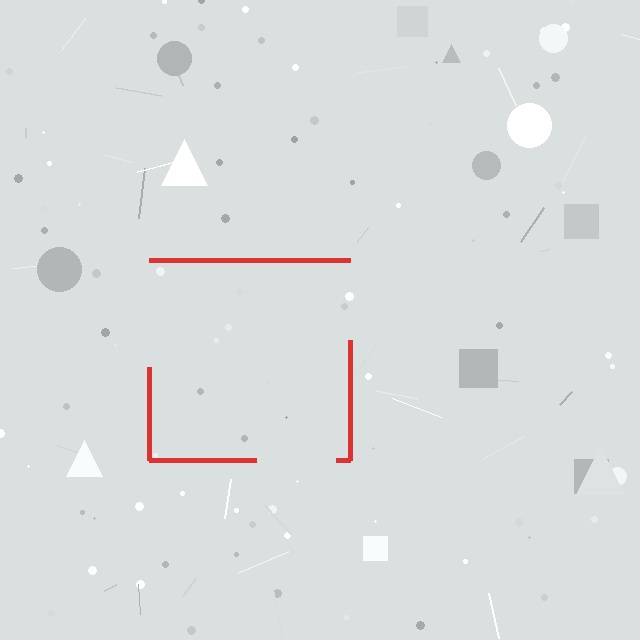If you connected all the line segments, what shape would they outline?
They would outline a square.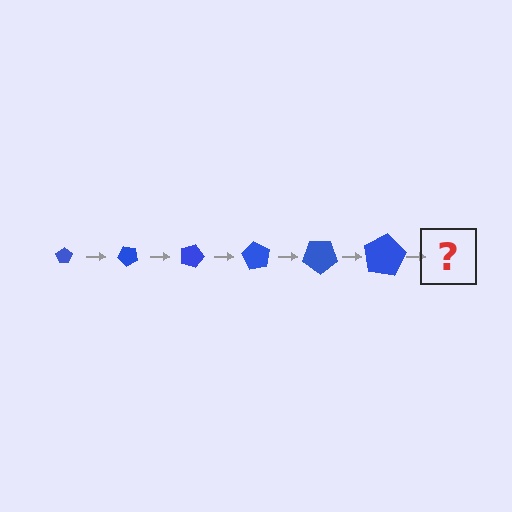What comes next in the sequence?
The next element should be a pentagon, larger than the previous one and rotated 270 degrees from the start.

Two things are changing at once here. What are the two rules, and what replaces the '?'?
The two rules are that the pentagon grows larger each step and it rotates 45 degrees each step. The '?' should be a pentagon, larger than the previous one and rotated 270 degrees from the start.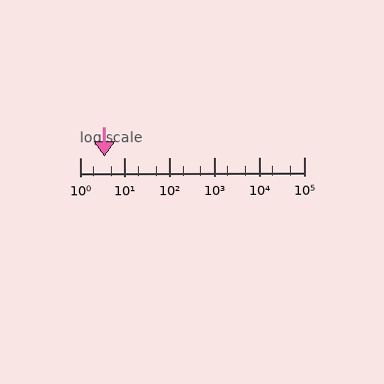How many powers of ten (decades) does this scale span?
The scale spans 5 decades, from 1 to 100000.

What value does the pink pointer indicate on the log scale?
The pointer indicates approximately 3.5.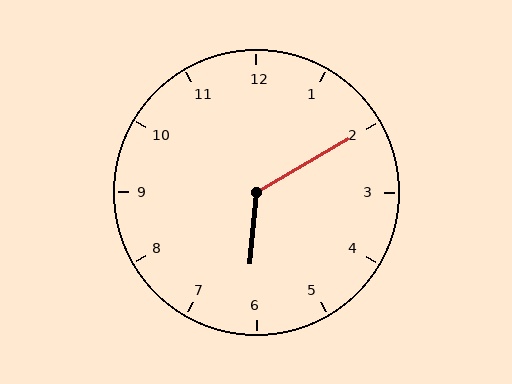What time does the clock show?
6:10.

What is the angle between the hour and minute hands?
Approximately 125 degrees.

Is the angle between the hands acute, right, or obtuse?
It is obtuse.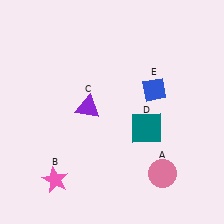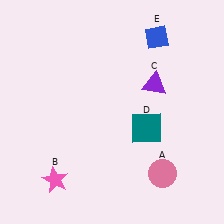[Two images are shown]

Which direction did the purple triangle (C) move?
The purple triangle (C) moved right.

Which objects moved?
The objects that moved are: the purple triangle (C), the blue diamond (E).